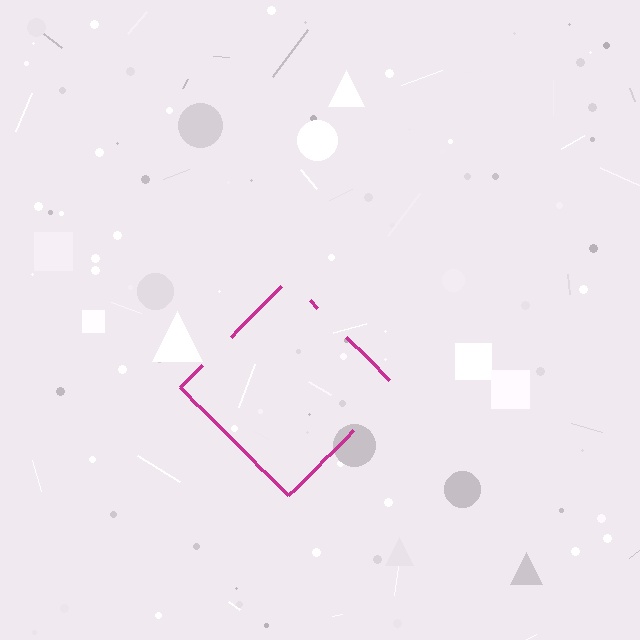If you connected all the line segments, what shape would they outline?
They would outline a diamond.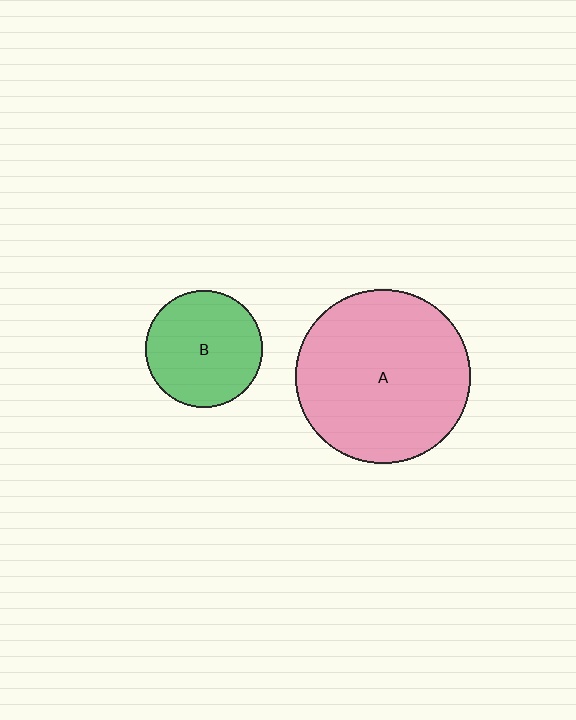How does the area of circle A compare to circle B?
Approximately 2.2 times.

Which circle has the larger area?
Circle A (pink).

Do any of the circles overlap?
No, none of the circles overlap.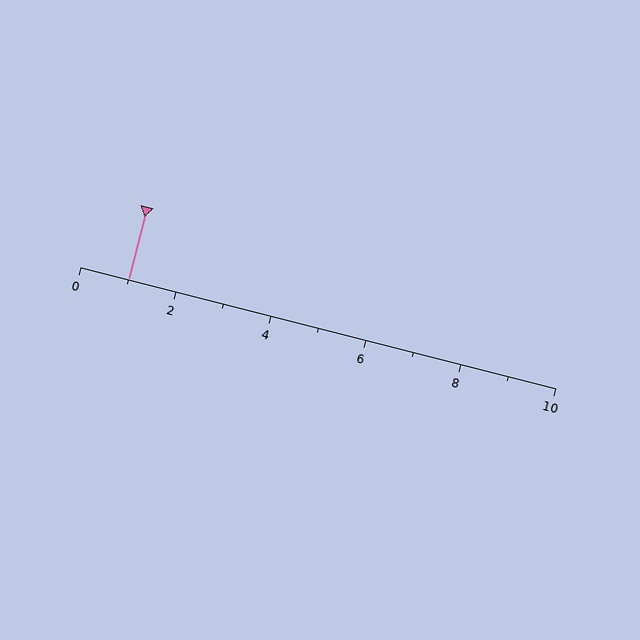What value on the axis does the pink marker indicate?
The marker indicates approximately 1.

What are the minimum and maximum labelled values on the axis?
The axis runs from 0 to 10.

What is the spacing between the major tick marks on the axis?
The major ticks are spaced 2 apart.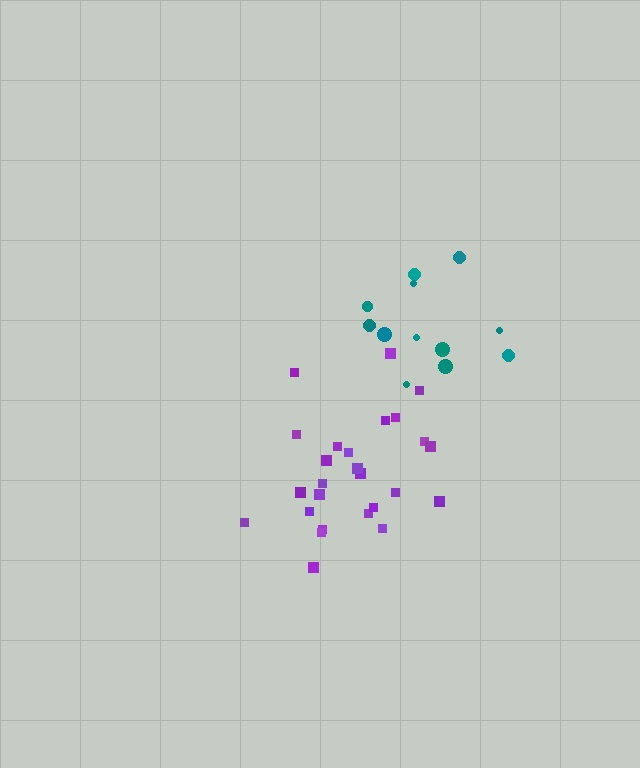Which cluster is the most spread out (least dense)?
Teal.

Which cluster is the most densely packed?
Purple.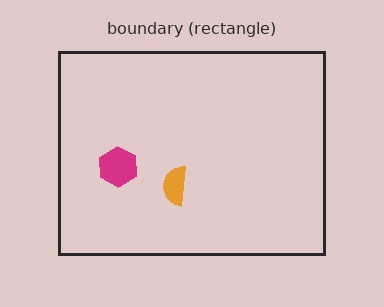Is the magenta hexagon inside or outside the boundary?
Inside.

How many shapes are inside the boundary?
2 inside, 0 outside.